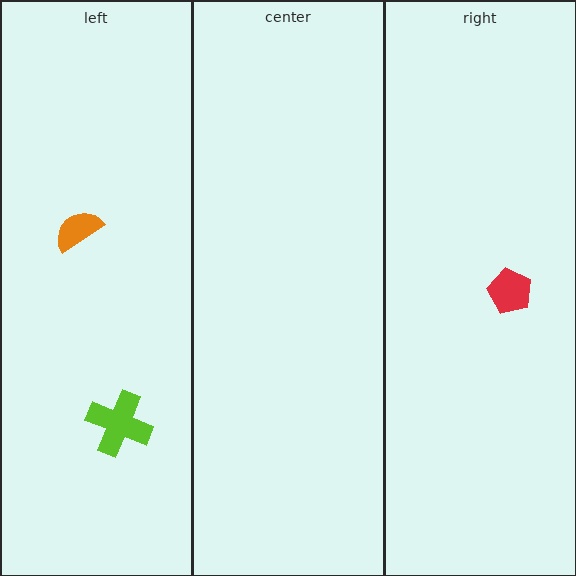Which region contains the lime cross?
The left region.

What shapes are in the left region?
The lime cross, the orange semicircle.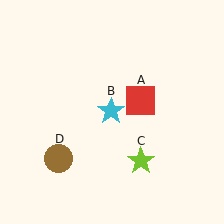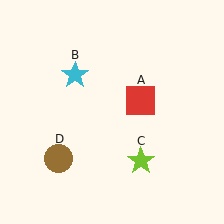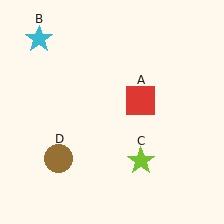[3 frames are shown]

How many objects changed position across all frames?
1 object changed position: cyan star (object B).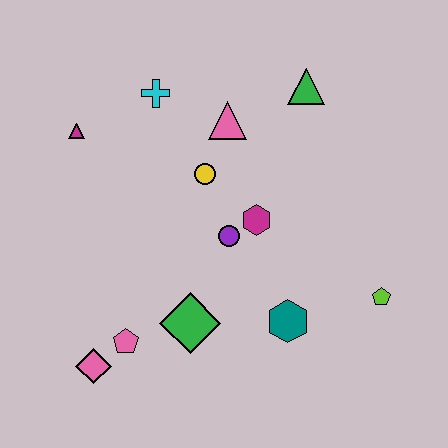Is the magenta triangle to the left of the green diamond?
Yes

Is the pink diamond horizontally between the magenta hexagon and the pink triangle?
No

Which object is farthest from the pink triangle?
The pink diamond is farthest from the pink triangle.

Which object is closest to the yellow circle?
The pink triangle is closest to the yellow circle.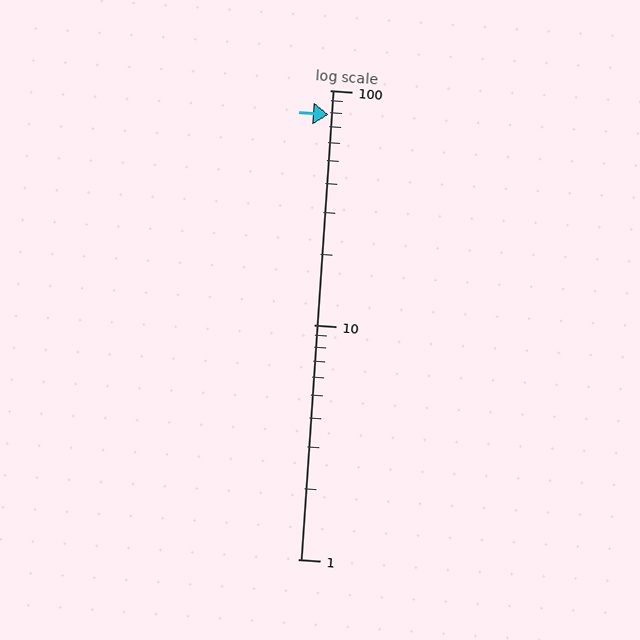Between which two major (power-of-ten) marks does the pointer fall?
The pointer is between 10 and 100.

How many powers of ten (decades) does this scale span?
The scale spans 2 decades, from 1 to 100.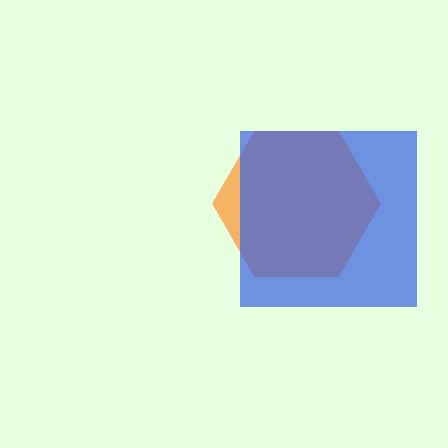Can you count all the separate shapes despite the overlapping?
Yes, there are 2 separate shapes.